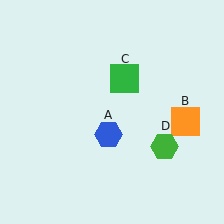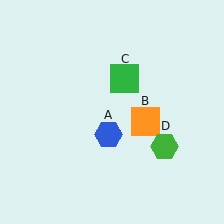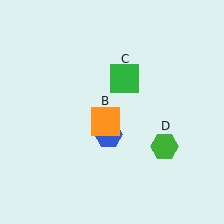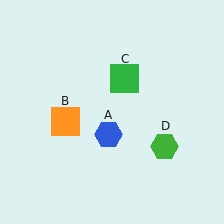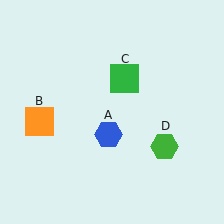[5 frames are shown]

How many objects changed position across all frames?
1 object changed position: orange square (object B).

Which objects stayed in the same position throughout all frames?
Blue hexagon (object A) and green square (object C) and green hexagon (object D) remained stationary.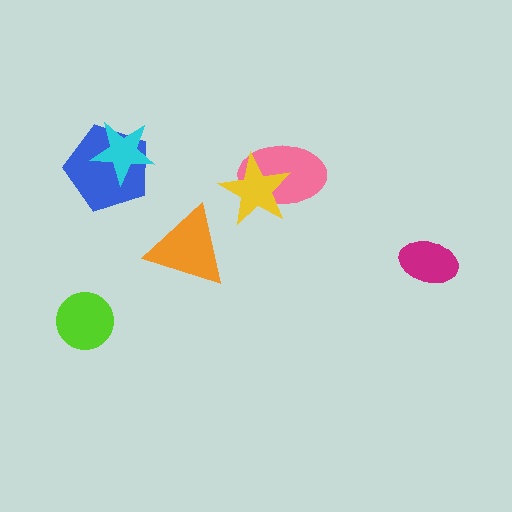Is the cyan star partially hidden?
No, no other shape covers it.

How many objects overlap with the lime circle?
0 objects overlap with the lime circle.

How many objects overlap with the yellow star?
1 object overlaps with the yellow star.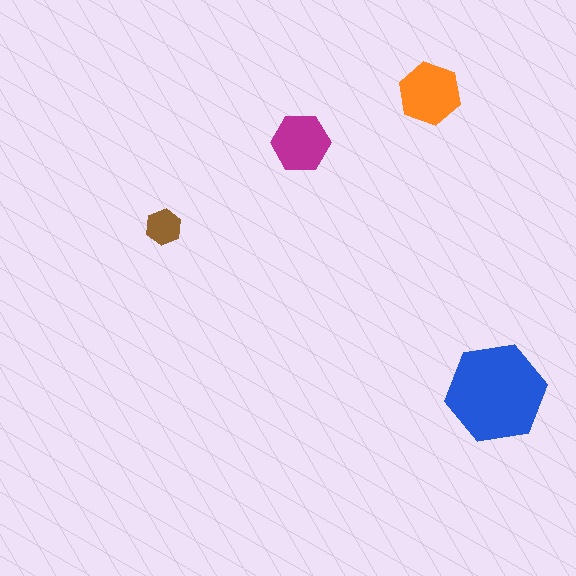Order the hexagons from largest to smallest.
the blue one, the orange one, the magenta one, the brown one.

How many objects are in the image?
There are 4 objects in the image.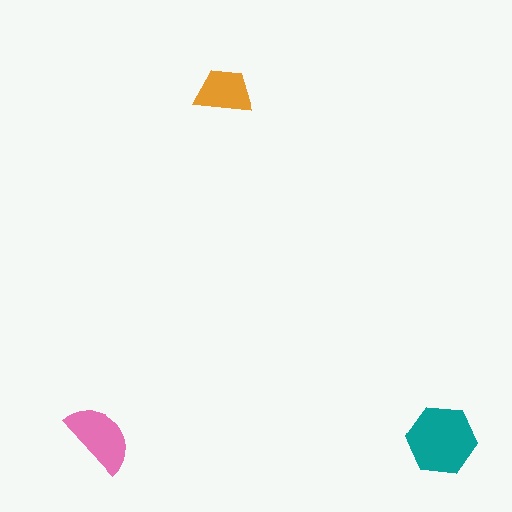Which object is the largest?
The teal hexagon.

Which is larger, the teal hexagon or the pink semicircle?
The teal hexagon.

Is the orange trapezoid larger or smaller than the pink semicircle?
Smaller.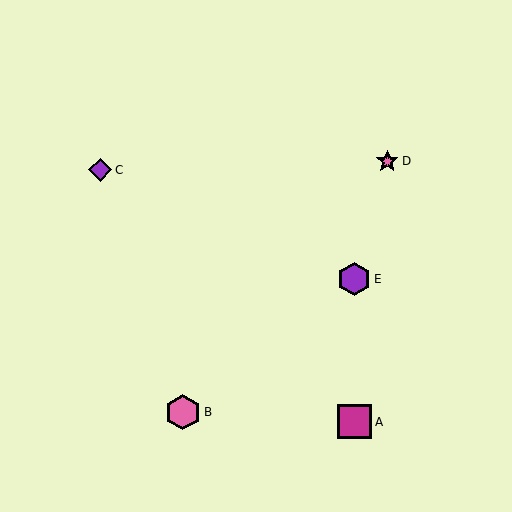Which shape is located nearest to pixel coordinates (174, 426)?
The pink hexagon (labeled B) at (183, 412) is nearest to that location.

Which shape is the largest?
The pink hexagon (labeled B) is the largest.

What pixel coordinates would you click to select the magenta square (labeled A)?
Click at (355, 422) to select the magenta square A.